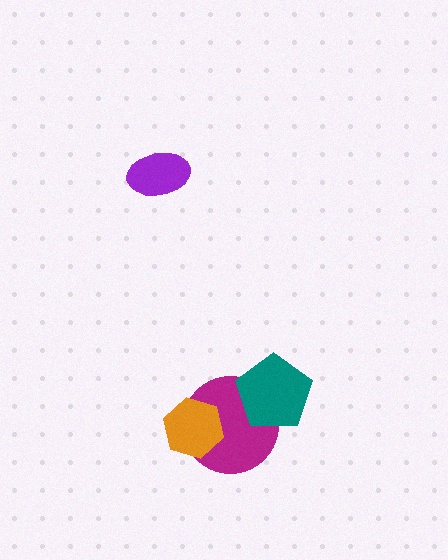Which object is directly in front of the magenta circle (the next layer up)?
The orange hexagon is directly in front of the magenta circle.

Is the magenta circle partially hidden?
Yes, it is partially covered by another shape.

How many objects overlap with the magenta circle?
2 objects overlap with the magenta circle.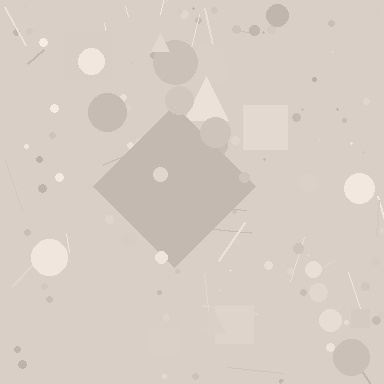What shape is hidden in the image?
A diamond is hidden in the image.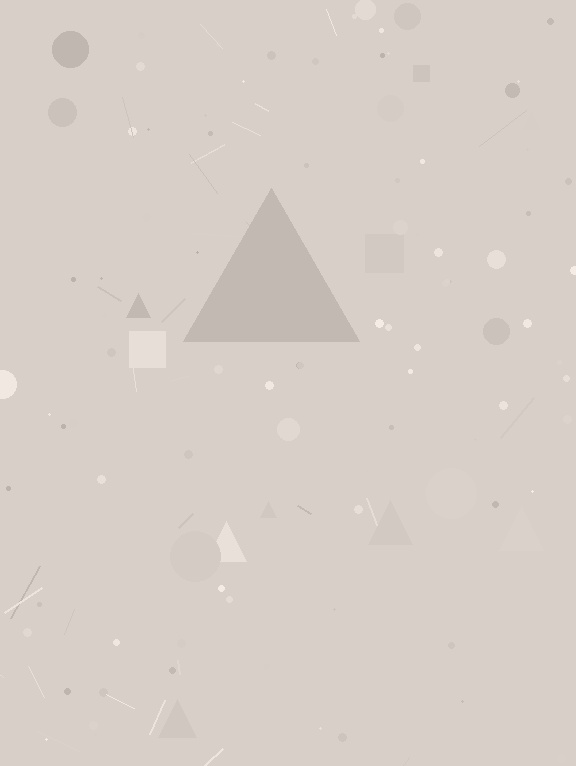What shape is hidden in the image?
A triangle is hidden in the image.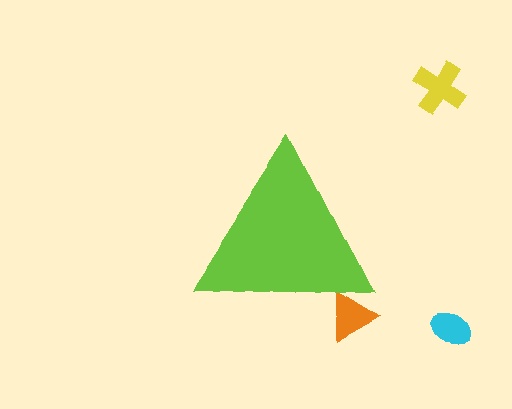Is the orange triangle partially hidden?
Yes, the orange triangle is partially hidden behind the lime triangle.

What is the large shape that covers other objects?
A lime triangle.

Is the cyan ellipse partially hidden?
No, the cyan ellipse is fully visible.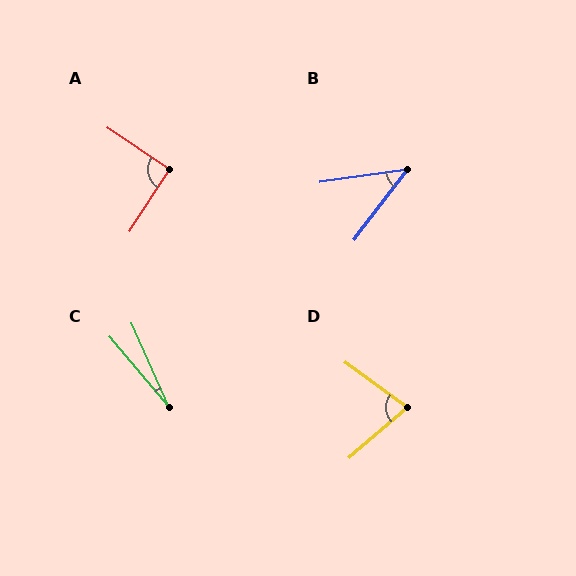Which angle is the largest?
A, at approximately 91 degrees.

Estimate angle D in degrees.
Approximately 77 degrees.